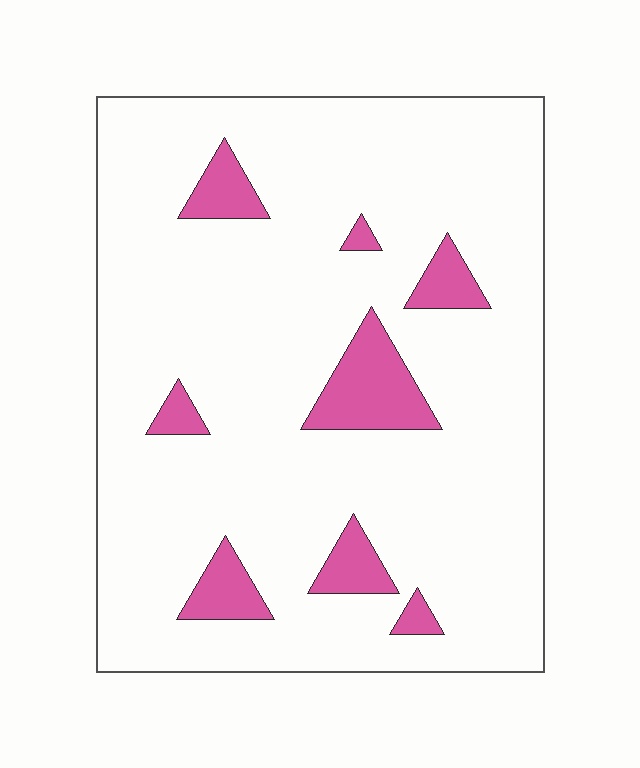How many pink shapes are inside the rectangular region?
8.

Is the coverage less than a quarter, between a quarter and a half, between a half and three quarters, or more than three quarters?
Less than a quarter.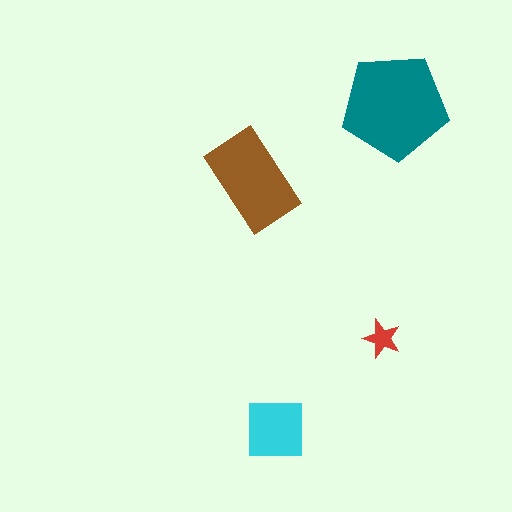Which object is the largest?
The teal pentagon.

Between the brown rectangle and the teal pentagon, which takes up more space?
The teal pentagon.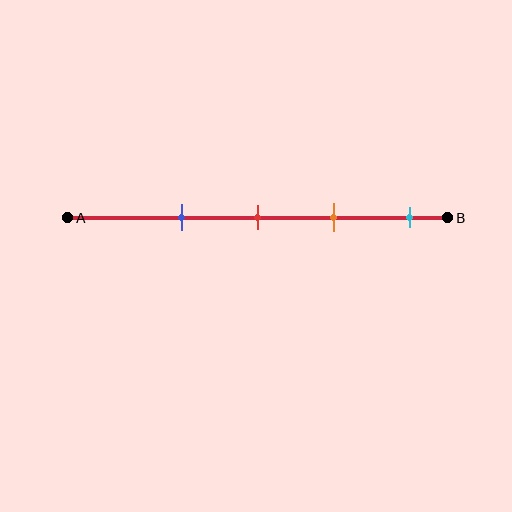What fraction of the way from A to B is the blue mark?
The blue mark is approximately 30% (0.3) of the way from A to B.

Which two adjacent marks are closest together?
The red and orange marks are the closest adjacent pair.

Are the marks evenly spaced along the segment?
Yes, the marks are approximately evenly spaced.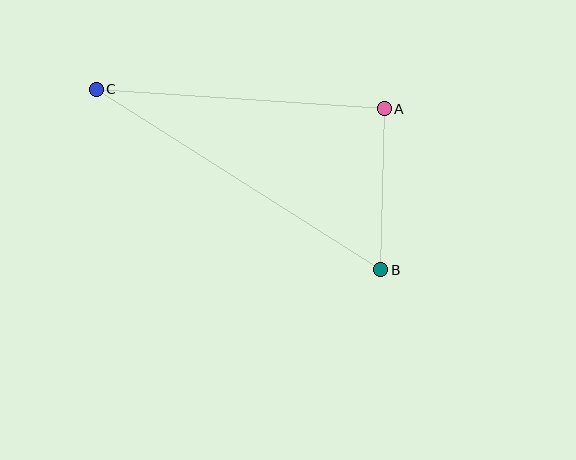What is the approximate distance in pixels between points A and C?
The distance between A and C is approximately 289 pixels.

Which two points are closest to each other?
Points A and B are closest to each other.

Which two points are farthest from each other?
Points B and C are farthest from each other.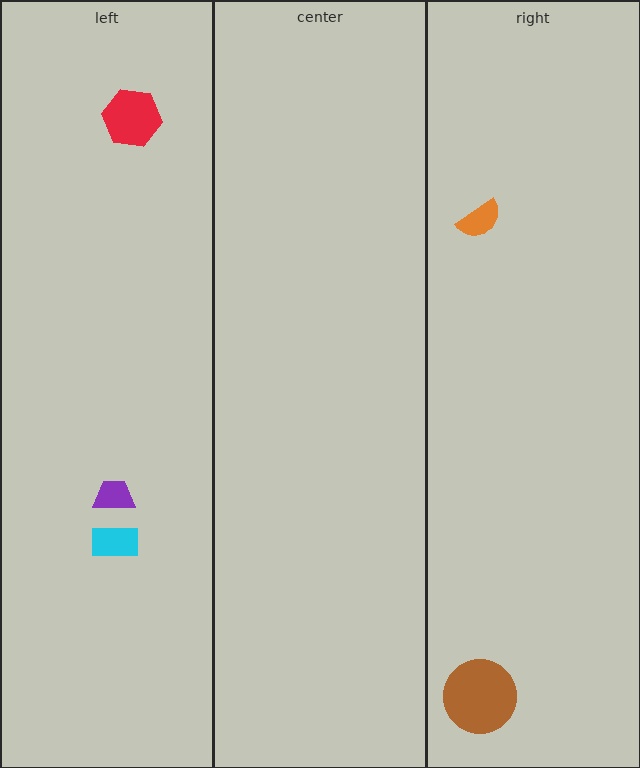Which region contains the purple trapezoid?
The left region.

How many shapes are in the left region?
3.